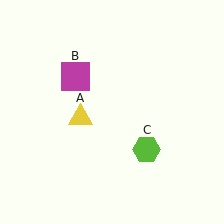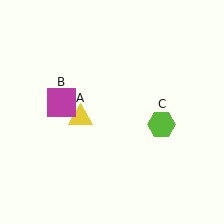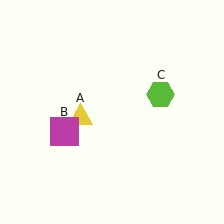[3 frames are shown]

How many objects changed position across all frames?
2 objects changed position: magenta square (object B), lime hexagon (object C).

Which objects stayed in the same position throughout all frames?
Yellow triangle (object A) remained stationary.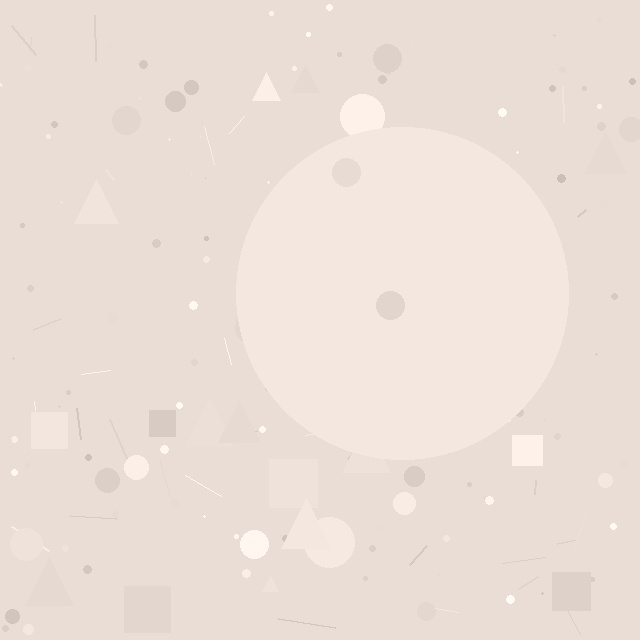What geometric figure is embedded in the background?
A circle is embedded in the background.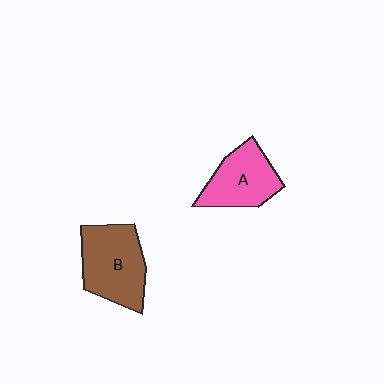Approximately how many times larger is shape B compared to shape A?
Approximately 1.2 times.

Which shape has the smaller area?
Shape A (pink).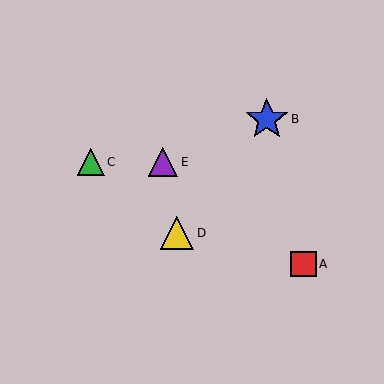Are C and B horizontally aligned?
No, C is at y≈162 and B is at y≈119.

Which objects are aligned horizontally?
Objects C, E are aligned horizontally.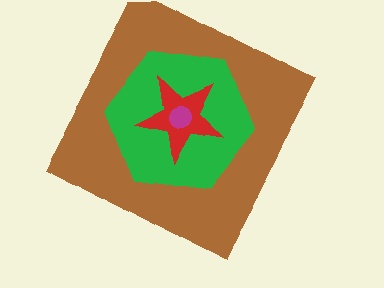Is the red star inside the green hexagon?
Yes.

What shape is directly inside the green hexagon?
The red star.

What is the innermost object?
The magenta circle.